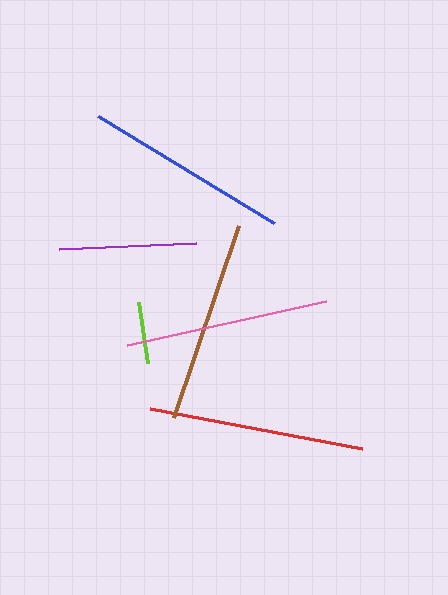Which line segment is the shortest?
The lime line is the shortest at approximately 62 pixels.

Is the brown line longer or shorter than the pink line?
The pink line is longer than the brown line.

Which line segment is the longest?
The red line is the longest at approximately 216 pixels.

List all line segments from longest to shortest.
From longest to shortest: red, blue, pink, brown, purple, lime.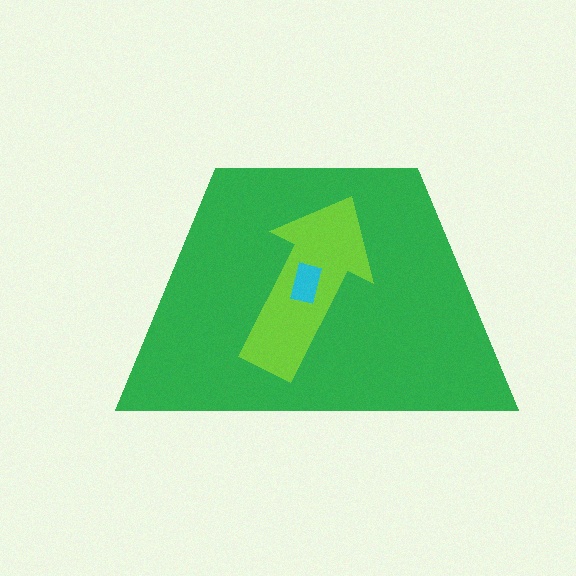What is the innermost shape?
The cyan rectangle.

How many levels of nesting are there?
3.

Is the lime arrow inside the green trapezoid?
Yes.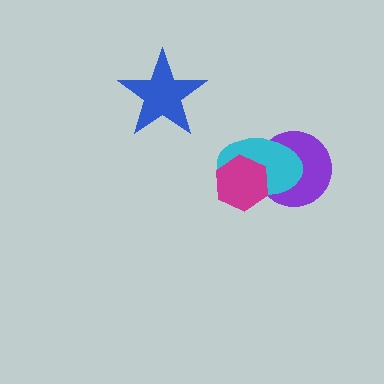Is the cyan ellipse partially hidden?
Yes, it is partially covered by another shape.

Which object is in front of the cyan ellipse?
The magenta hexagon is in front of the cyan ellipse.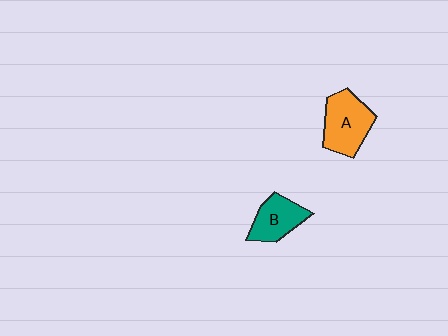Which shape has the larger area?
Shape A (orange).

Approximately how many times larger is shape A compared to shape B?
Approximately 1.3 times.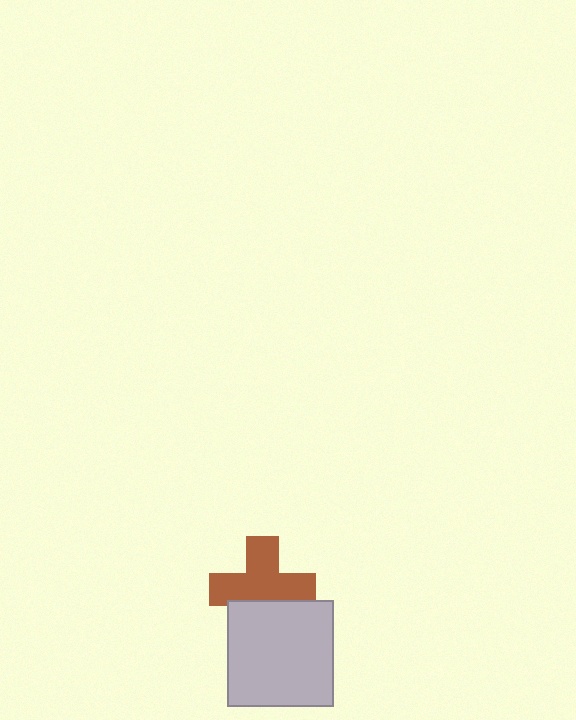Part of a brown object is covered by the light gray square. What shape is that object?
It is a cross.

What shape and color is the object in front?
The object in front is a light gray square.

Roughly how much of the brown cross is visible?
Most of it is visible (roughly 70%).